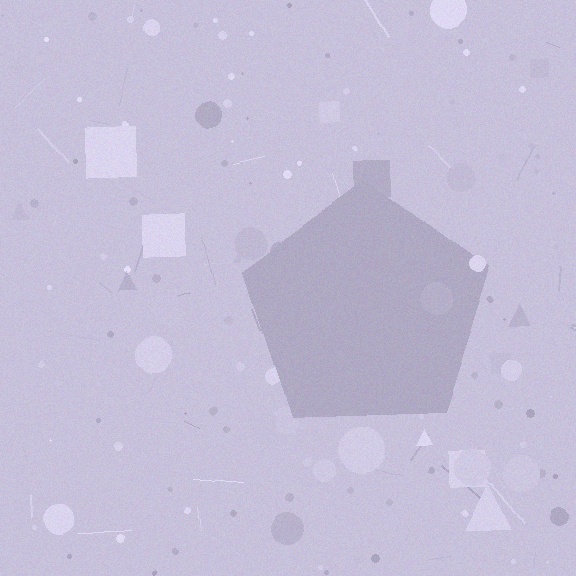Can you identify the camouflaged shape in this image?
The camouflaged shape is a pentagon.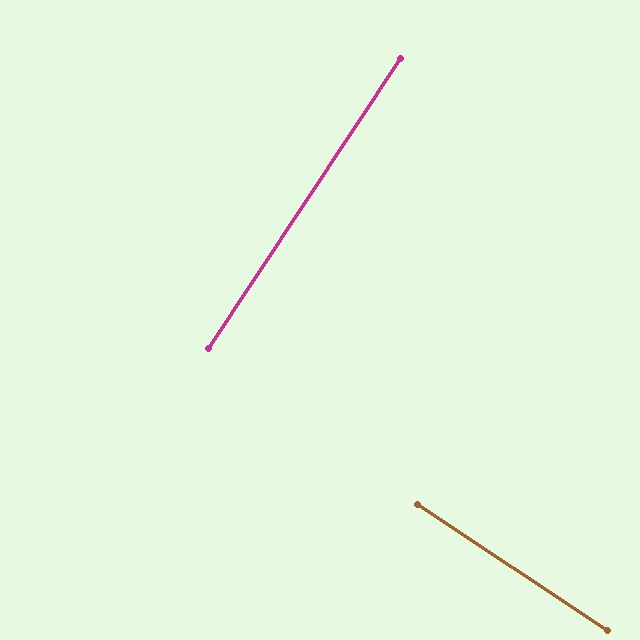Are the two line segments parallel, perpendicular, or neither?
Perpendicular — they meet at approximately 90°.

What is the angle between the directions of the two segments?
Approximately 90 degrees.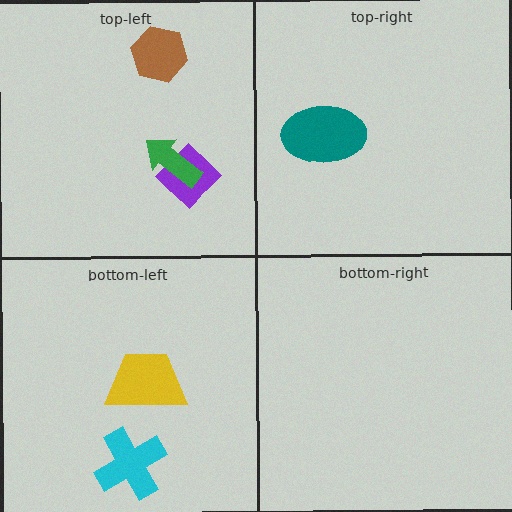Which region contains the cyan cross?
The bottom-left region.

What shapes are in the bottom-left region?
The cyan cross, the yellow trapezoid.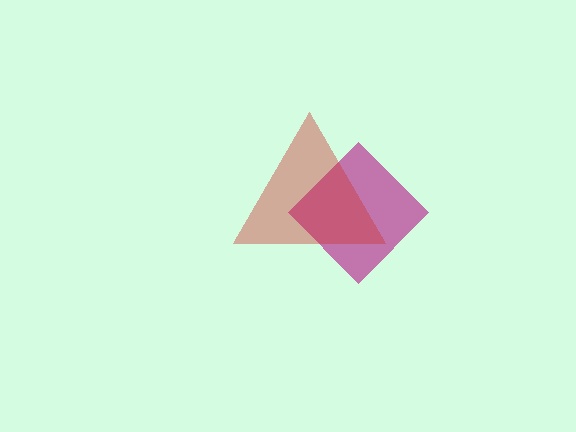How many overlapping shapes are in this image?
There are 2 overlapping shapes in the image.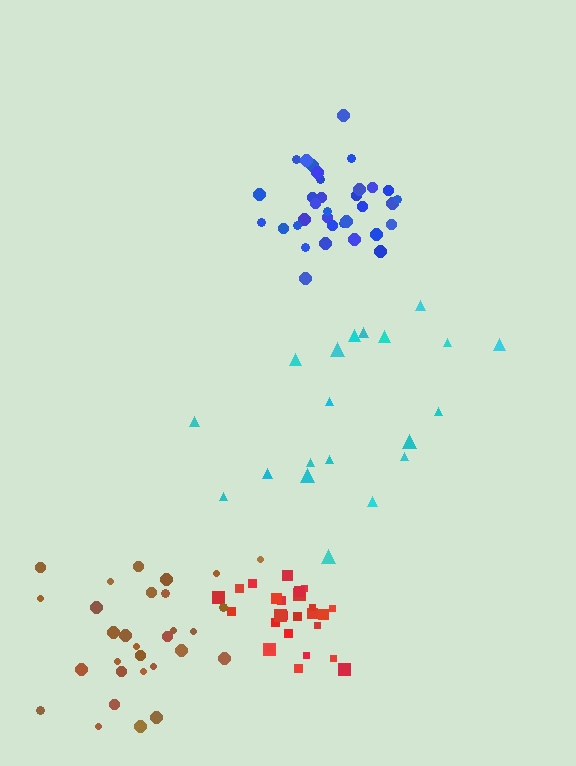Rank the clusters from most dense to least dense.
blue, red, brown, cyan.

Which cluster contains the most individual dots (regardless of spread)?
Blue (35).